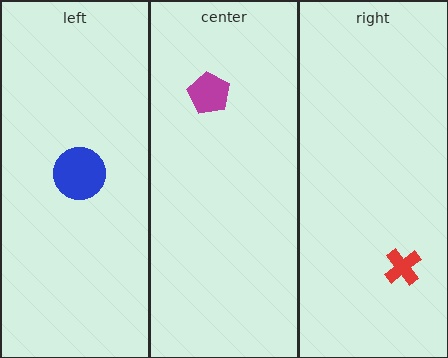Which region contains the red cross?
The right region.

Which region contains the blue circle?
The left region.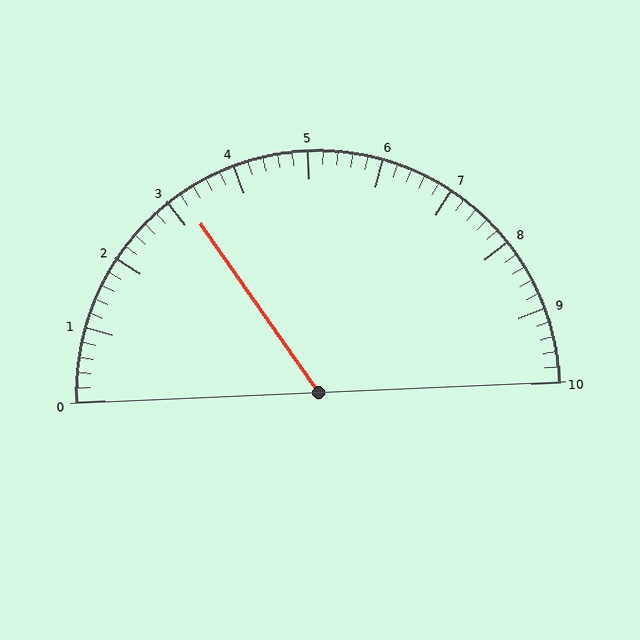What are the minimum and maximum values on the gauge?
The gauge ranges from 0 to 10.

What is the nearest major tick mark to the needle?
The nearest major tick mark is 3.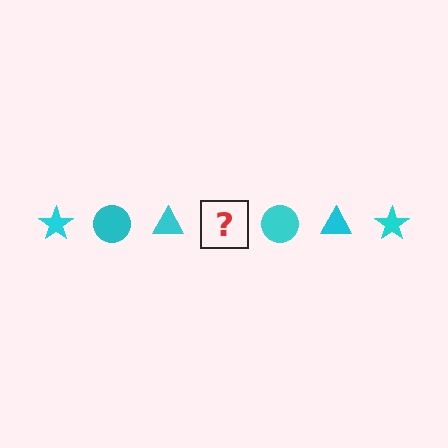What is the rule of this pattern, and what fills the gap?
The rule is that the pattern cycles through star, circle, triangle shapes in cyan. The gap should be filled with a cyan star.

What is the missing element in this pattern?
The missing element is a cyan star.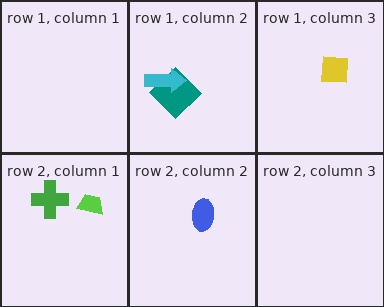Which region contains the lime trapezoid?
The row 2, column 1 region.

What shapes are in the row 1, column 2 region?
The teal diamond, the cyan arrow.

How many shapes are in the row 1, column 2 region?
2.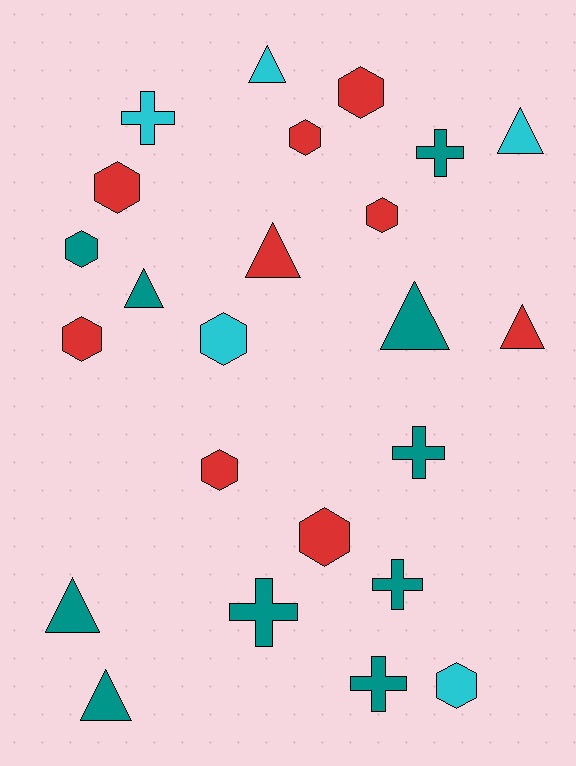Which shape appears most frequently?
Hexagon, with 10 objects.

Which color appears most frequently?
Teal, with 10 objects.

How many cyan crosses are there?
There is 1 cyan cross.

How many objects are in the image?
There are 24 objects.